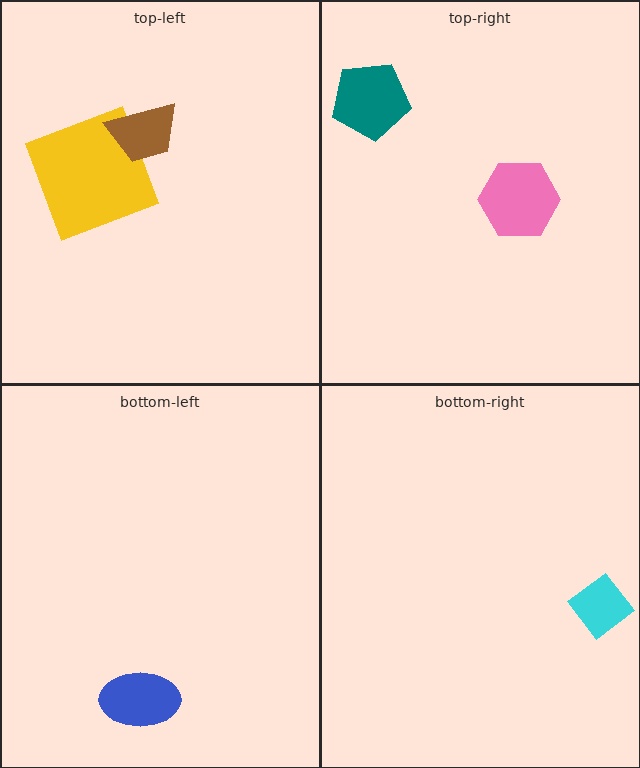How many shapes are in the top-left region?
2.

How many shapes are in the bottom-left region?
1.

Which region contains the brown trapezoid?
The top-left region.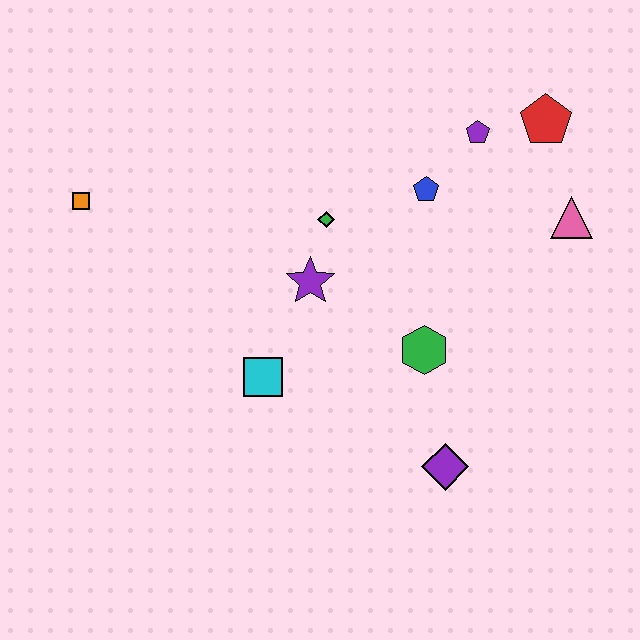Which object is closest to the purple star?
The green diamond is closest to the purple star.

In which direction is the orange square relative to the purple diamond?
The orange square is to the left of the purple diamond.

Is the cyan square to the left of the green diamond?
Yes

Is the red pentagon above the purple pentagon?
Yes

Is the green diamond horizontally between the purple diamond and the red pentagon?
No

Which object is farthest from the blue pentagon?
The orange square is farthest from the blue pentagon.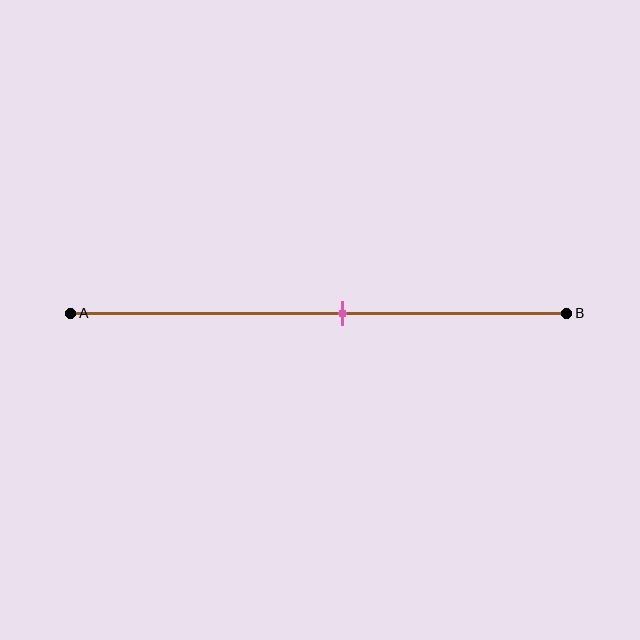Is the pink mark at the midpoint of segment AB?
No, the mark is at about 55% from A, not at the 50% midpoint.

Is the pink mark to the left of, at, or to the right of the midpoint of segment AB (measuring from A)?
The pink mark is to the right of the midpoint of segment AB.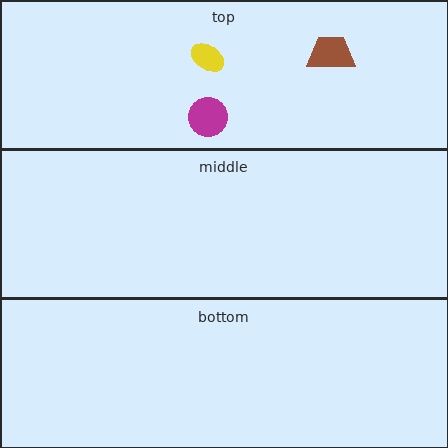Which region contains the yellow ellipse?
The top region.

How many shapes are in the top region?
3.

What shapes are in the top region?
The brown trapezoid, the yellow ellipse, the magenta circle.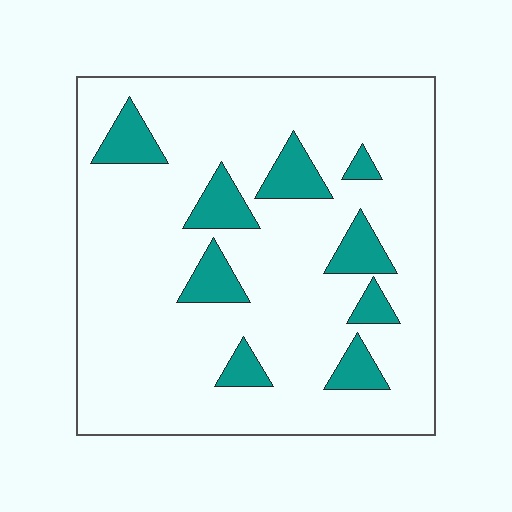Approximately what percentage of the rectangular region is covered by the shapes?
Approximately 15%.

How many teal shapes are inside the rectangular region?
9.